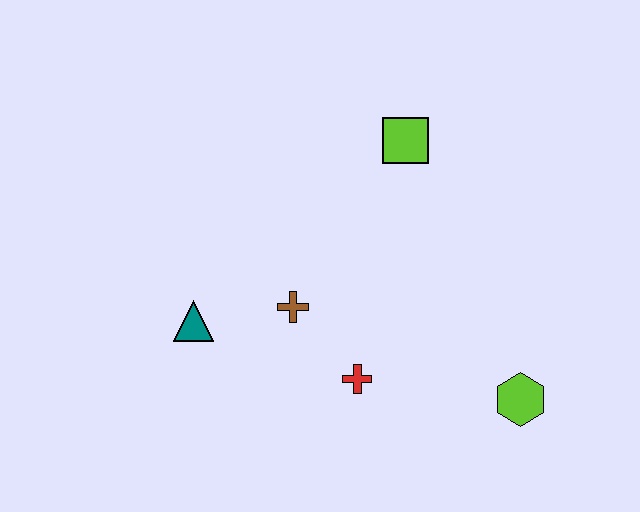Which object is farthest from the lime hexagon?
The teal triangle is farthest from the lime hexagon.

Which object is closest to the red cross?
The brown cross is closest to the red cross.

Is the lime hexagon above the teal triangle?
No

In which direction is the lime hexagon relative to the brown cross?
The lime hexagon is to the right of the brown cross.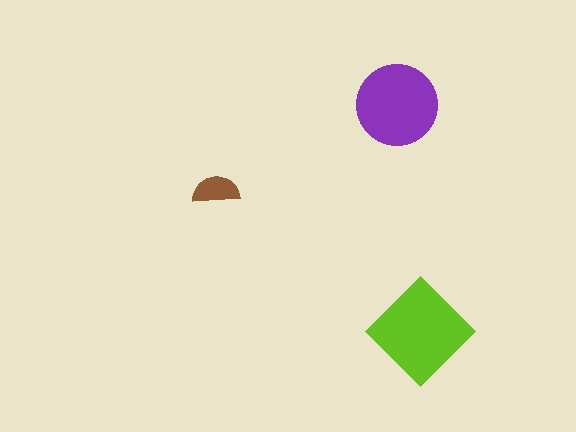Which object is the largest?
The lime diamond.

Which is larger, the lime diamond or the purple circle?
The lime diamond.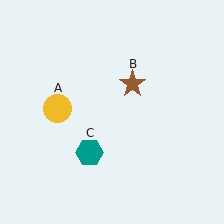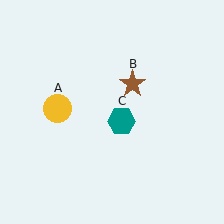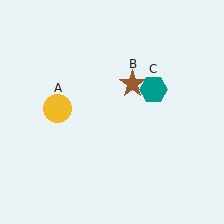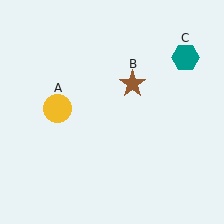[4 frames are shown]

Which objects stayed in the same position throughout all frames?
Yellow circle (object A) and brown star (object B) remained stationary.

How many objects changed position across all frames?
1 object changed position: teal hexagon (object C).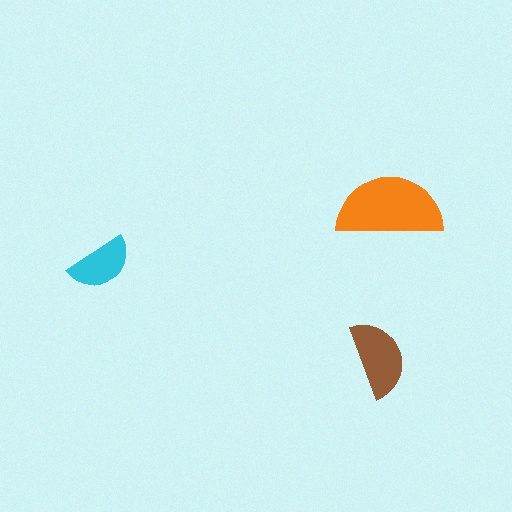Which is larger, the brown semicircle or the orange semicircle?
The orange one.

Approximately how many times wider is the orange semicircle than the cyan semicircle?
About 1.5 times wider.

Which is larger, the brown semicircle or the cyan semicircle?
The brown one.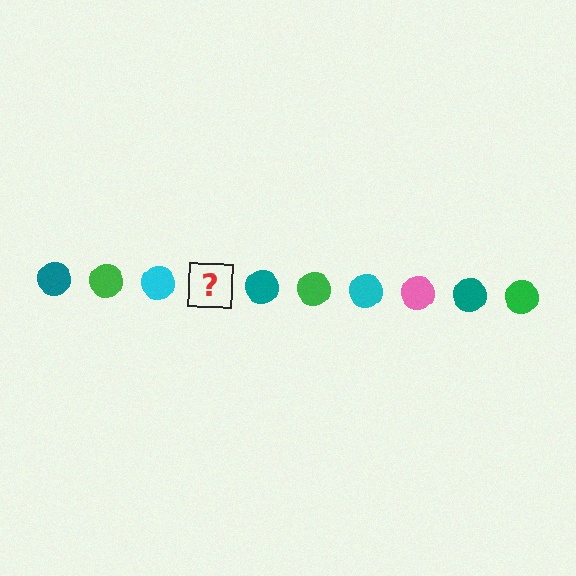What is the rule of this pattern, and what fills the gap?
The rule is that the pattern cycles through teal, green, cyan, pink circles. The gap should be filled with a pink circle.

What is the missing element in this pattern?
The missing element is a pink circle.